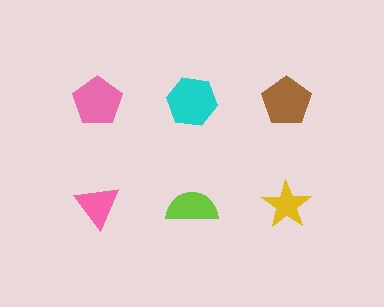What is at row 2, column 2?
A lime semicircle.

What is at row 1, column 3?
A brown pentagon.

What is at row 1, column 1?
A pink pentagon.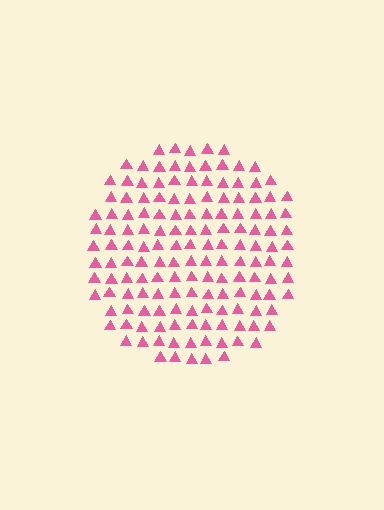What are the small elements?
The small elements are triangles.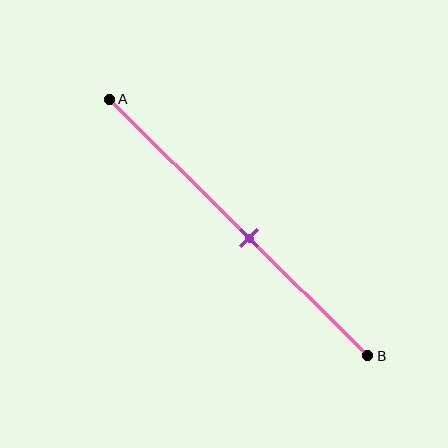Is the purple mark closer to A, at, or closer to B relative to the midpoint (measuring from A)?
The purple mark is closer to point B than the midpoint of segment AB.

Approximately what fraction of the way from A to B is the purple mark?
The purple mark is approximately 55% of the way from A to B.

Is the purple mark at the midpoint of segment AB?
No, the mark is at about 55% from A, not at the 50% midpoint.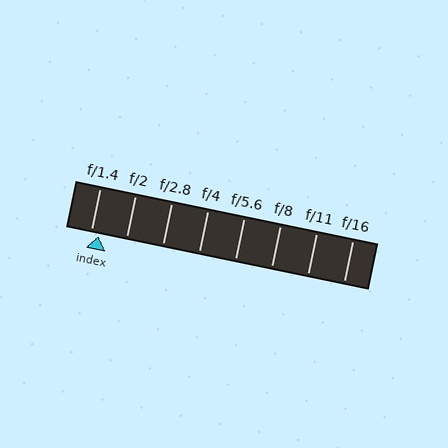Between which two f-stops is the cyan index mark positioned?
The index mark is between f/1.4 and f/2.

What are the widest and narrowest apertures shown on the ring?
The widest aperture shown is f/1.4 and the narrowest is f/16.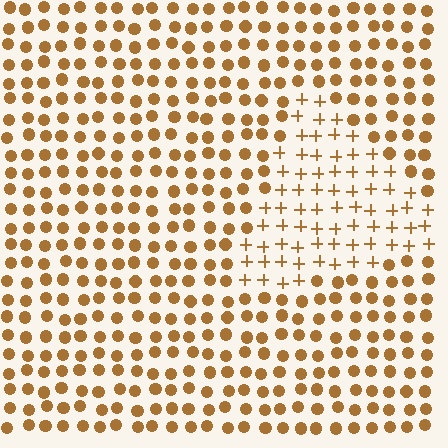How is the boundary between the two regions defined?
The boundary is defined by a change in element shape: plus signs inside vs. circles outside. All elements share the same color and spacing.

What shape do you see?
I see a triangle.